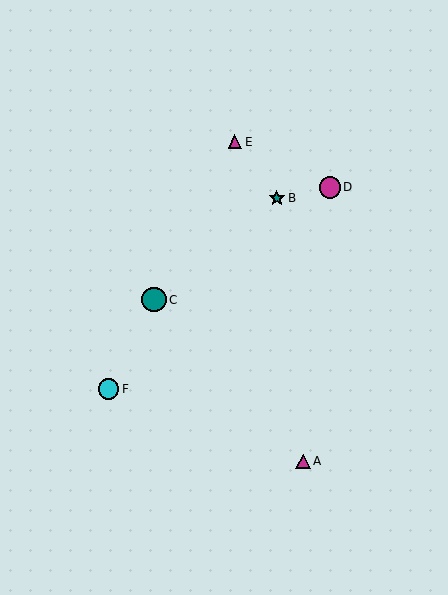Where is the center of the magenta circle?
The center of the magenta circle is at (330, 187).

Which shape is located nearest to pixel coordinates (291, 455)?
The magenta triangle (labeled A) at (303, 461) is nearest to that location.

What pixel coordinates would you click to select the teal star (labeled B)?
Click at (277, 198) to select the teal star B.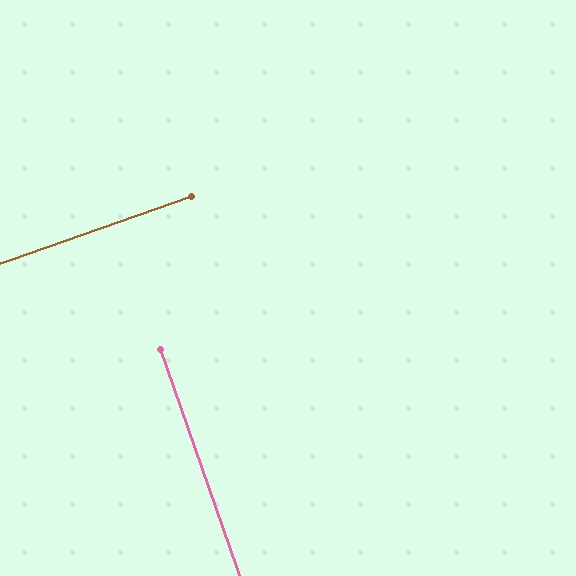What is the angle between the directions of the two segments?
Approximately 90 degrees.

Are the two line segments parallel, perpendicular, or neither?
Perpendicular — they meet at approximately 90°.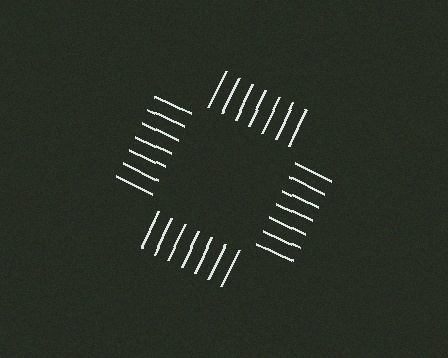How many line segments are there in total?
28 — 7 along each of the 4 edges.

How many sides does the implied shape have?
4 sides — the line-ends trace a square.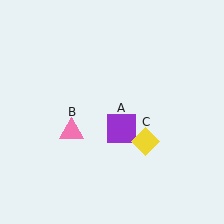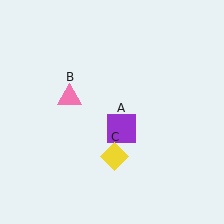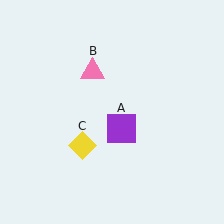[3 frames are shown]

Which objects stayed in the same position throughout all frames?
Purple square (object A) remained stationary.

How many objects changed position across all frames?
2 objects changed position: pink triangle (object B), yellow diamond (object C).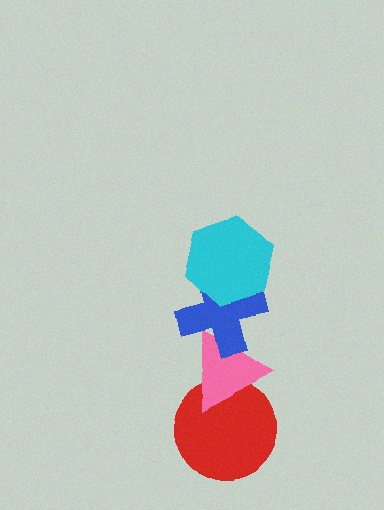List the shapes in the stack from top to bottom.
From top to bottom: the cyan hexagon, the blue cross, the pink triangle, the red circle.